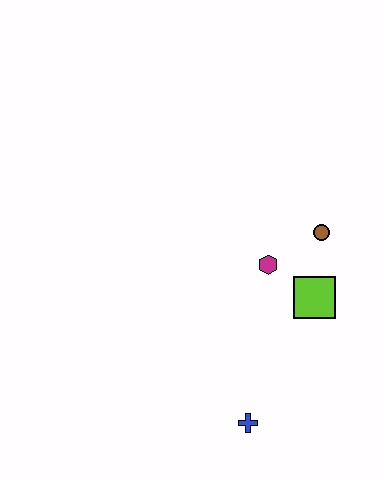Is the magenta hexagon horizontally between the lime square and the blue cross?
Yes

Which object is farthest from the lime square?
The blue cross is farthest from the lime square.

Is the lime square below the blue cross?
No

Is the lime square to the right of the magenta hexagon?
Yes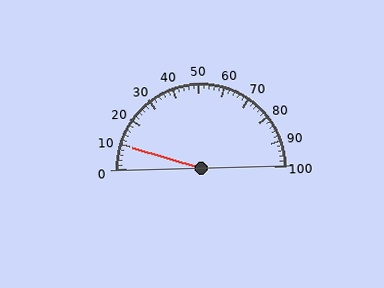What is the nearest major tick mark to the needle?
The nearest major tick mark is 10.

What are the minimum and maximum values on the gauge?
The gauge ranges from 0 to 100.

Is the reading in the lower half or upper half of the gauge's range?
The reading is in the lower half of the range (0 to 100).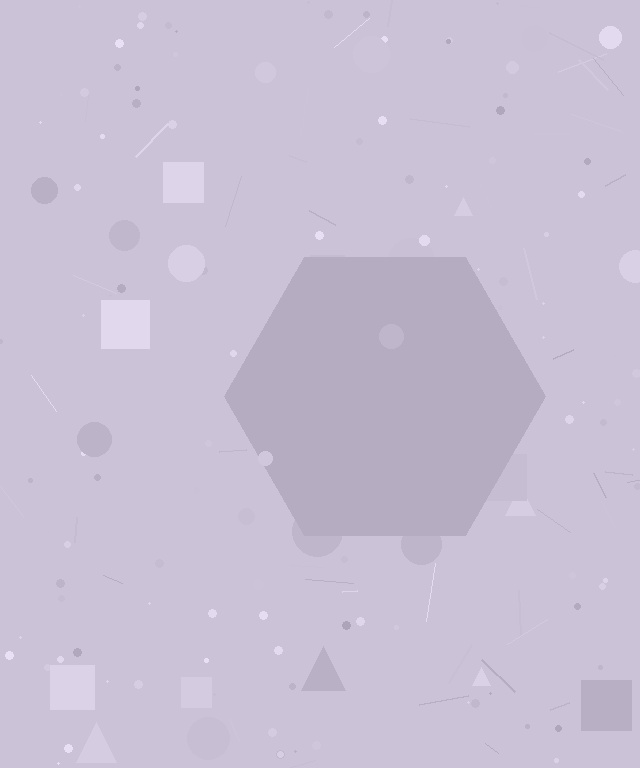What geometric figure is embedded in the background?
A hexagon is embedded in the background.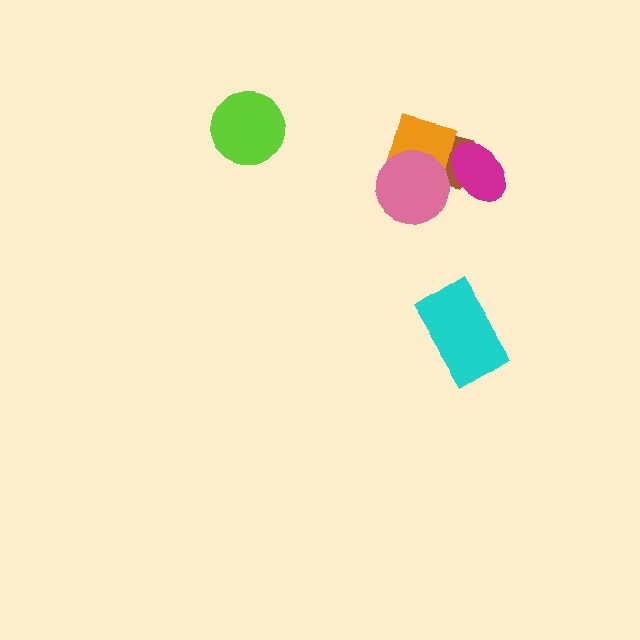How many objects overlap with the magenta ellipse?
1 object overlaps with the magenta ellipse.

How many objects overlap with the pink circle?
2 objects overlap with the pink circle.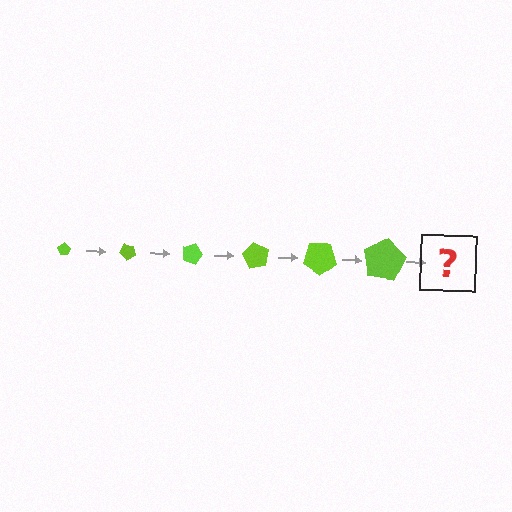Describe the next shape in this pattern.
It should be a pentagon, larger than the previous one and rotated 270 degrees from the start.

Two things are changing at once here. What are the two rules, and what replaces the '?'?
The two rules are that the pentagon grows larger each step and it rotates 45 degrees each step. The '?' should be a pentagon, larger than the previous one and rotated 270 degrees from the start.